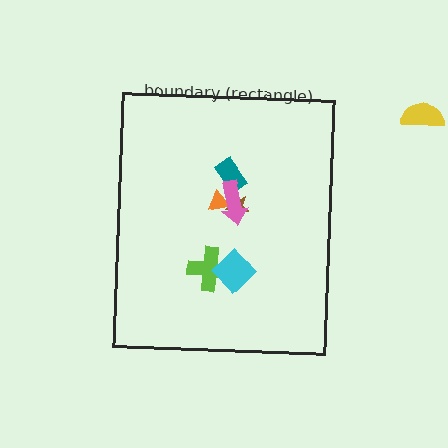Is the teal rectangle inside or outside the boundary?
Inside.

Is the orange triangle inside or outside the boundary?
Inside.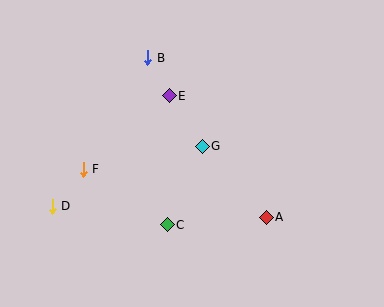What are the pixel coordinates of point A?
Point A is at (266, 217).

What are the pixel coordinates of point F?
Point F is at (83, 169).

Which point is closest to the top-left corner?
Point B is closest to the top-left corner.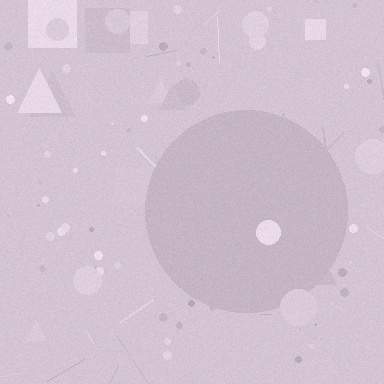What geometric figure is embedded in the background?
A circle is embedded in the background.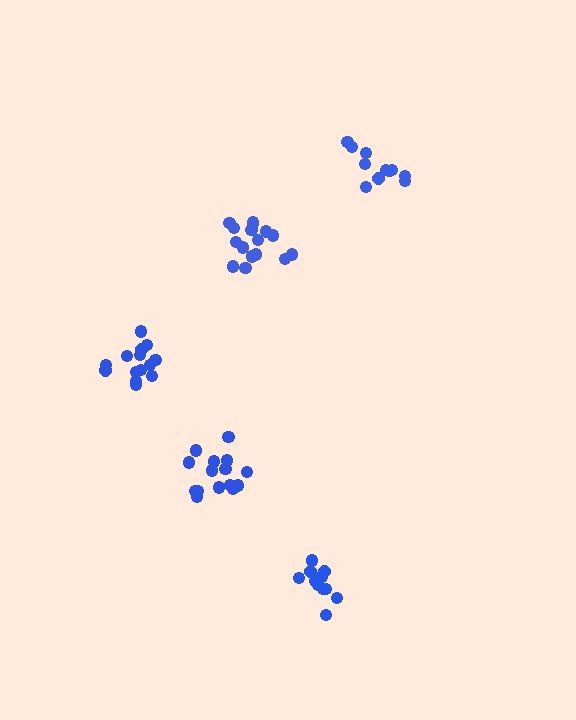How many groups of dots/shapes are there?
There are 5 groups.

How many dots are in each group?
Group 1: 15 dots, Group 2: 16 dots, Group 3: 14 dots, Group 4: 11 dots, Group 5: 11 dots (67 total).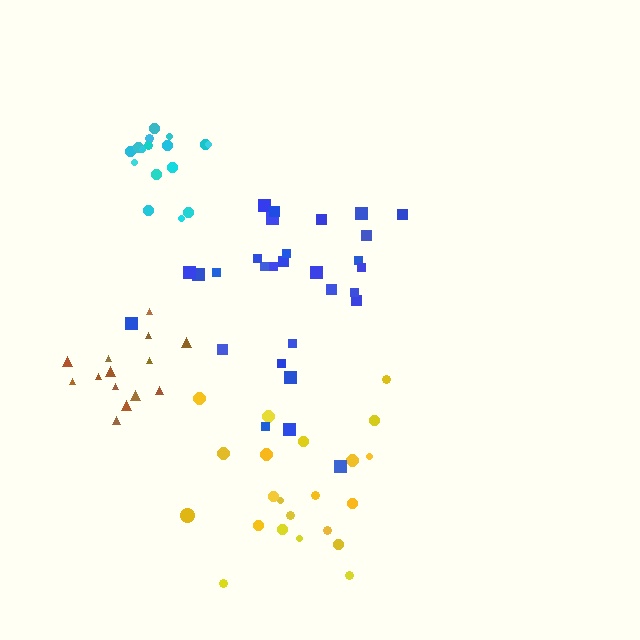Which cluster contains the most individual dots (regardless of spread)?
Blue (29).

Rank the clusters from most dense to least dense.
cyan, brown, blue, yellow.